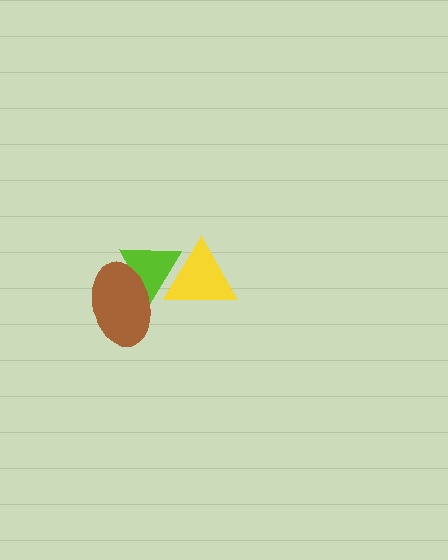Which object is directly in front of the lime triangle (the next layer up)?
The brown ellipse is directly in front of the lime triangle.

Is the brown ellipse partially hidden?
No, no other shape covers it.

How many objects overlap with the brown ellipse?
1 object overlaps with the brown ellipse.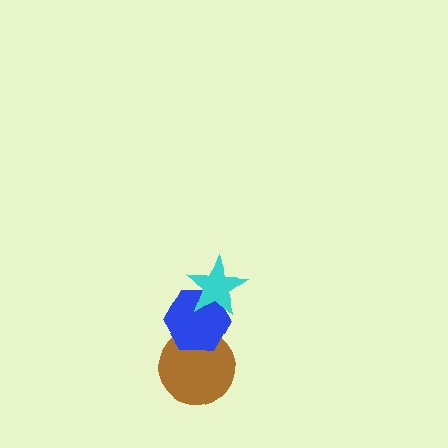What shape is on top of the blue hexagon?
The cyan star is on top of the blue hexagon.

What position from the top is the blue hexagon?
The blue hexagon is 2nd from the top.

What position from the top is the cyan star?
The cyan star is 1st from the top.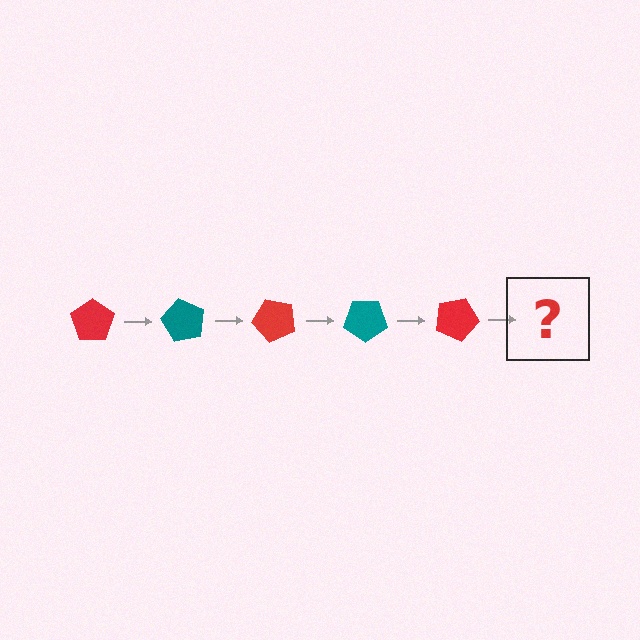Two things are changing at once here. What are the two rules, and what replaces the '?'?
The two rules are that it rotates 60 degrees each step and the color cycles through red and teal. The '?' should be a teal pentagon, rotated 300 degrees from the start.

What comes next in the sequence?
The next element should be a teal pentagon, rotated 300 degrees from the start.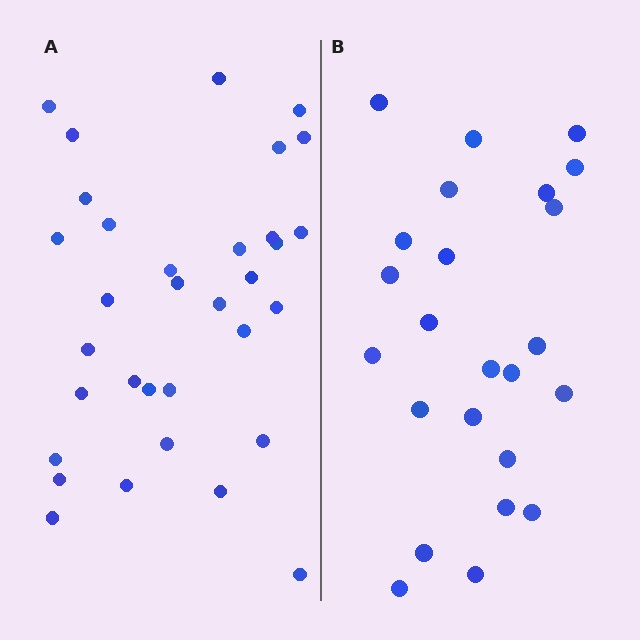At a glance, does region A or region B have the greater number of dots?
Region A (the left region) has more dots.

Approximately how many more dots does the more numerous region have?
Region A has roughly 8 or so more dots than region B.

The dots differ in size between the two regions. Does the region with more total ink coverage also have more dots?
No. Region B has more total ink coverage because its dots are larger, but region A actually contains more individual dots. Total area can be misleading — the number of items is what matters here.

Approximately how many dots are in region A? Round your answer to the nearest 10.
About 30 dots. (The exact count is 33, which rounds to 30.)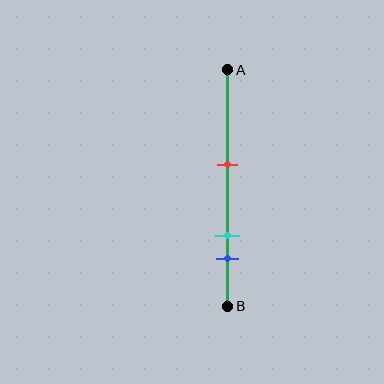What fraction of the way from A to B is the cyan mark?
The cyan mark is approximately 70% (0.7) of the way from A to B.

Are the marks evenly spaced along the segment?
No, the marks are not evenly spaced.